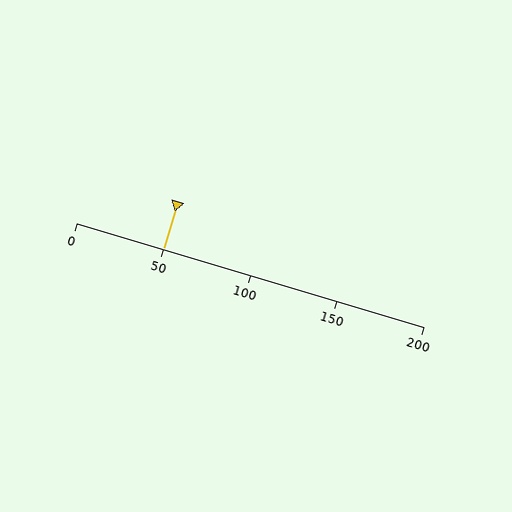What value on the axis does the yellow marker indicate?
The marker indicates approximately 50.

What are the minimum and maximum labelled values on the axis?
The axis runs from 0 to 200.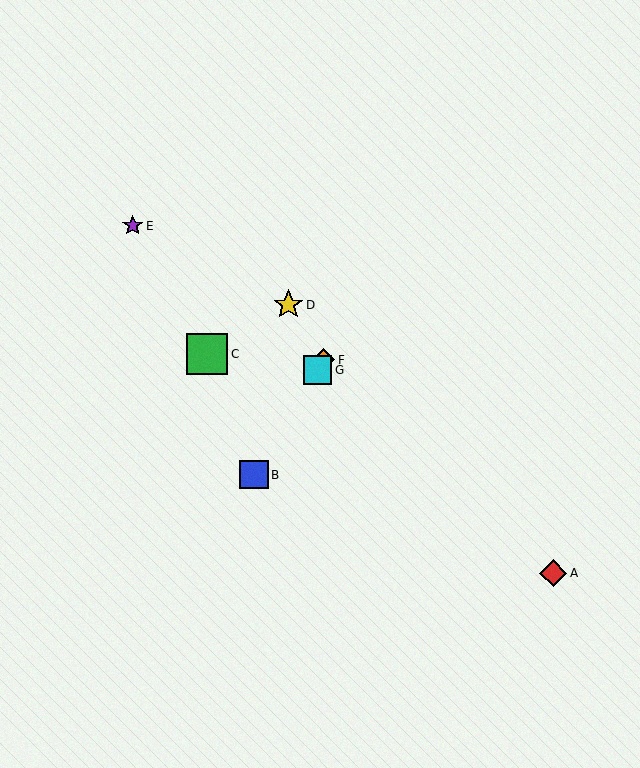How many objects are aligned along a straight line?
3 objects (B, F, G) are aligned along a straight line.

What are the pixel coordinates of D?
Object D is at (288, 305).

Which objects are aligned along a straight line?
Objects B, F, G are aligned along a straight line.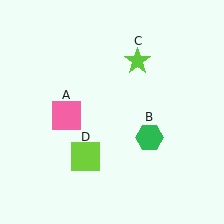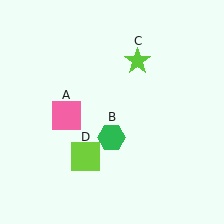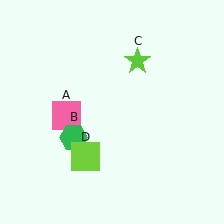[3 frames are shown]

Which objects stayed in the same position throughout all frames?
Pink square (object A) and lime star (object C) and lime square (object D) remained stationary.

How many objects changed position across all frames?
1 object changed position: green hexagon (object B).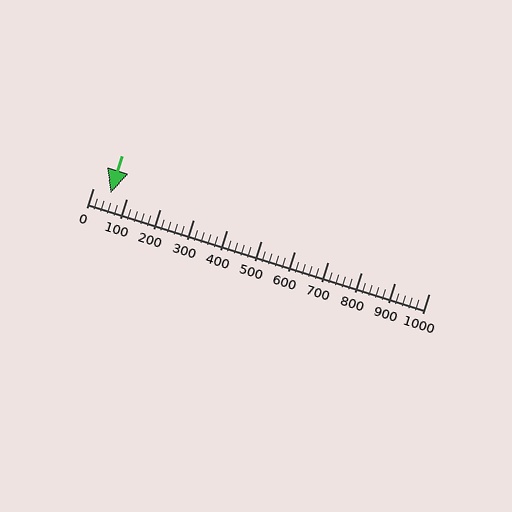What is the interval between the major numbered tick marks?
The major tick marks are spaced 100 units apart.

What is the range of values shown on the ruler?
The ruler shows values from 0 to 1000.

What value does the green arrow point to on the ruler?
The green arrow points to approximately 53.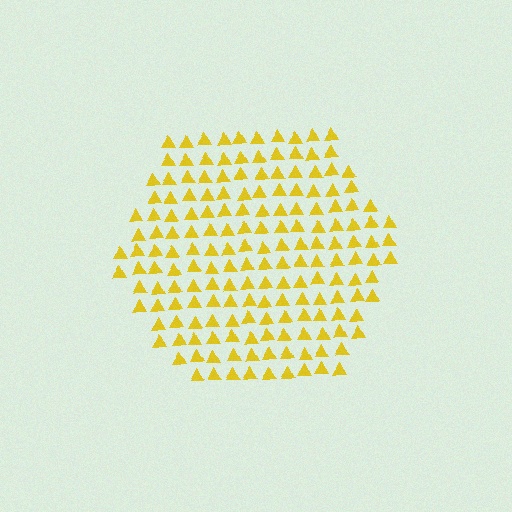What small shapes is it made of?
It is made of small triangles.